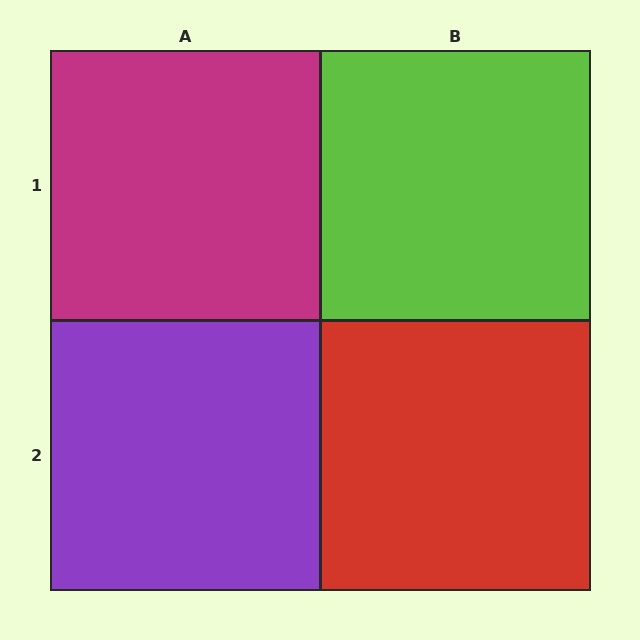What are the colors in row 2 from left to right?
Purple, red.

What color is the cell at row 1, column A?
Magenta.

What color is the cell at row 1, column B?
Lime.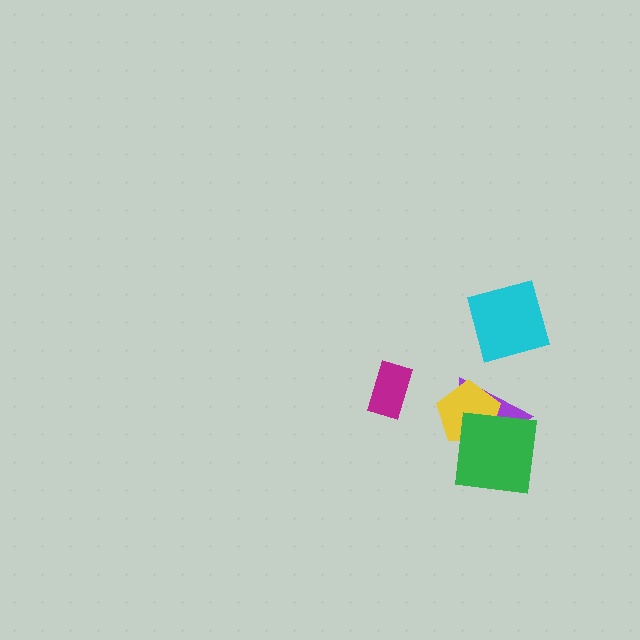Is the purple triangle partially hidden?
Yes, it is partially covered by another shape.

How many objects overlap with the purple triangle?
2 objects overlap with the purple triangle.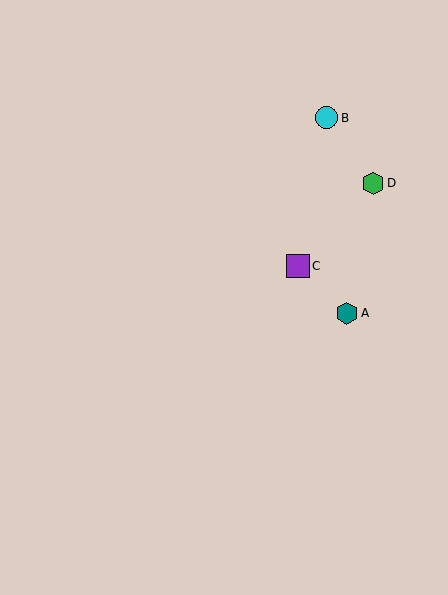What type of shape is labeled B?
Shape B is a cyan circle.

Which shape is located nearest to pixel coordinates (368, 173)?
The green hexagon (labeled D) at (373, 183) is nearest to that location.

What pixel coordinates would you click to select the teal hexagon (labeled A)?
Click at (347, 313) to select the teal hexagon A.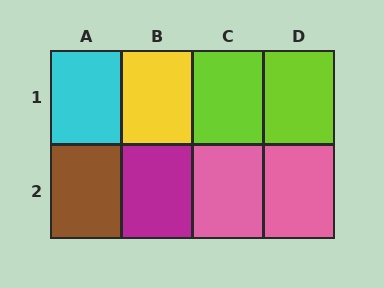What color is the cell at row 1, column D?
Lime.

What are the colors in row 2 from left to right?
Brown, magenta, pink, pink.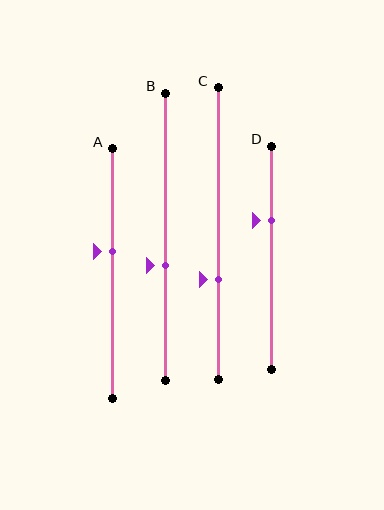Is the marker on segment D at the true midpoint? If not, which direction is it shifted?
No, the marker on segment D is shifted upward by about 17% of the segment length.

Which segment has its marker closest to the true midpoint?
Segment A has its marker closest to the true midpoint.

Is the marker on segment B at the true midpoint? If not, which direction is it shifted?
No, the marker on segment B is shifted downward by about 10% of the segment length.